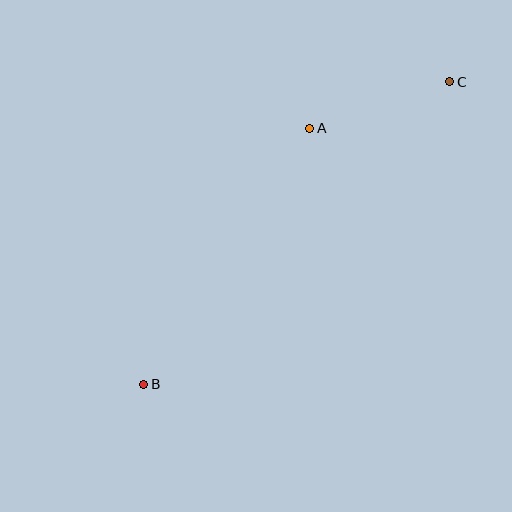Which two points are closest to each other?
Points A and C are closest to each other.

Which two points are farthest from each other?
Points B and C are farthest from each other.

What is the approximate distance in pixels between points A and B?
The distance between A and B is approximately 305 pixels.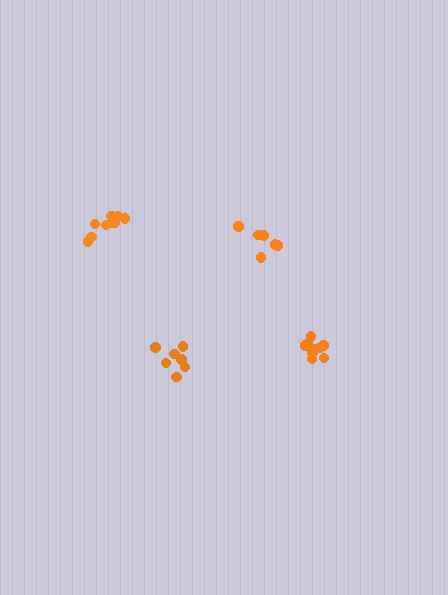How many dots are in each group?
Group 1: 11 dots, Group 2: 6 dots, Group 3: 7 dots, Group 4: 9 dots (33 total).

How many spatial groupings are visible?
There are 4 spatial groupings.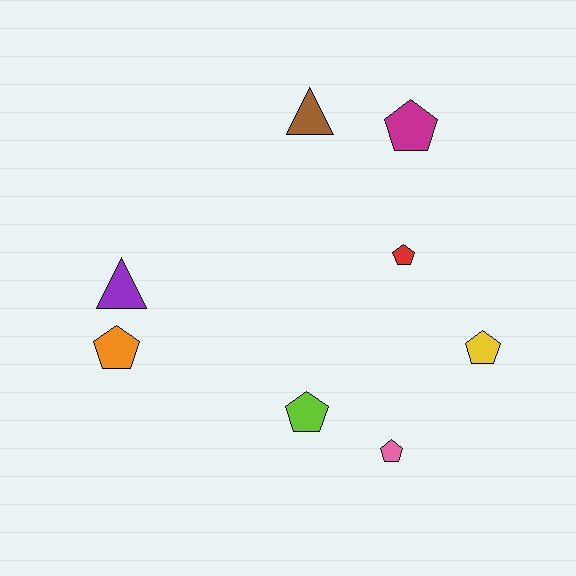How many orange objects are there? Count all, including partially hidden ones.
There is 1 orange object.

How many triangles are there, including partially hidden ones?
There are 2 triangles.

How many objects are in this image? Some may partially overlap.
There are 8 objects.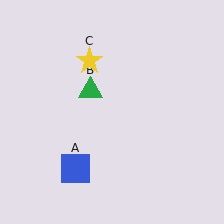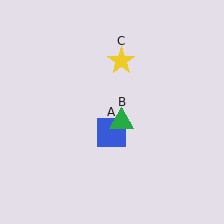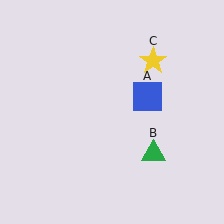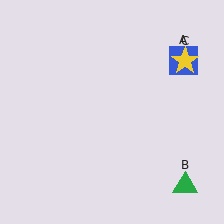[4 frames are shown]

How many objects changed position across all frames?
3 objects changed position: blue square (object A), green triangle (object B), yellow star (object C).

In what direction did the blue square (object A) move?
The blue square (object A) moved up and to the right.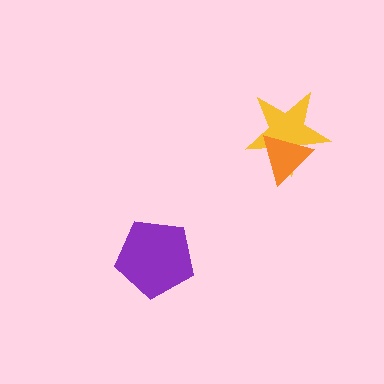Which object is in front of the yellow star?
The orange triangle is in front of the yellow star.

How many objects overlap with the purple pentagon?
0 objects overlap with the purple pentagon.